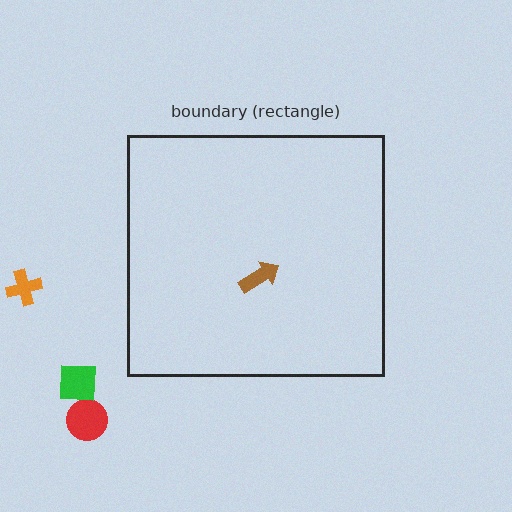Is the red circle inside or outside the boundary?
Outside.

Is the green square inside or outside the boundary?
Outside.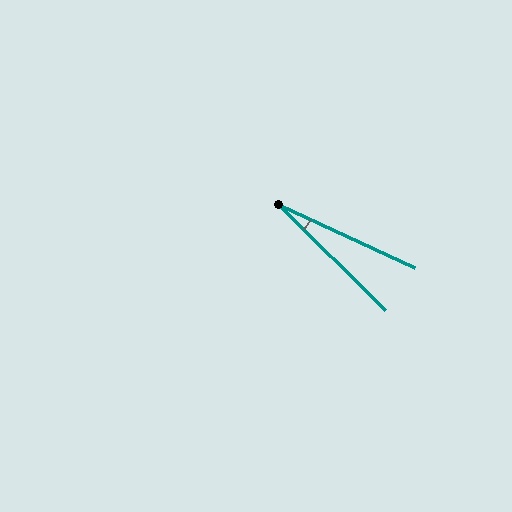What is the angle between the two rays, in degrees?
Approximately 20 degrees.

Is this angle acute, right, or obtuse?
It is acute.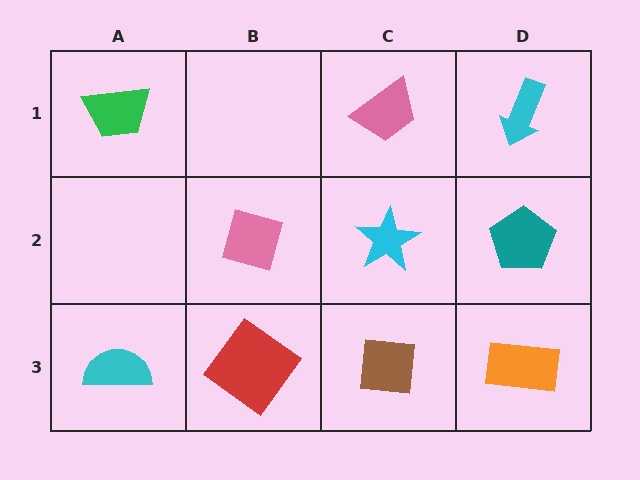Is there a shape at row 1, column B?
No, that cell is empty.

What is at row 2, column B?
A pink diamond.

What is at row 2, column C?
A cyan star.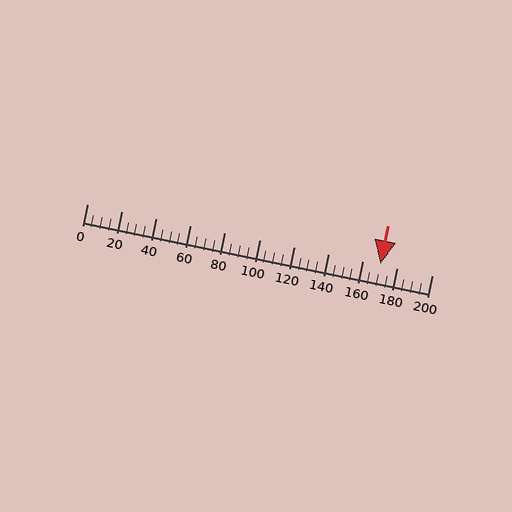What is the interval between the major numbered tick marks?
The major tick marks are spaced 20 units apart.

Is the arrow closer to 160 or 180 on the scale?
The arrow is closer to 180.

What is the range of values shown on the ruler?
The ruler shows values from 0 to 200.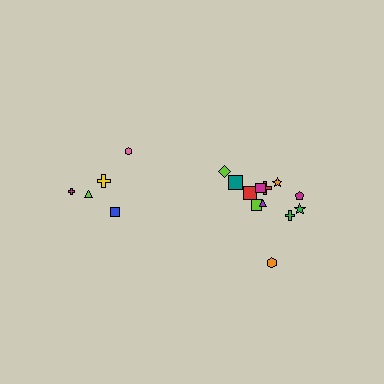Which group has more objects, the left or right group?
The right group.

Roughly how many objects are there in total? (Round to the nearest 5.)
Roughly 15 objects in total.